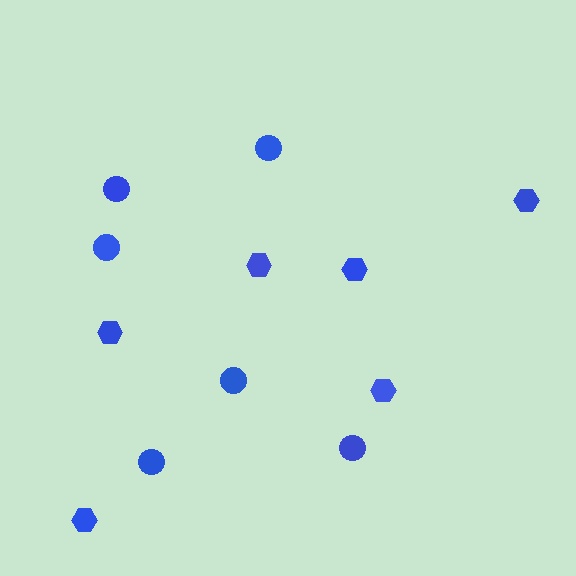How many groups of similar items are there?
There are 2 groups: one group of circles (6) and one group of hexagons (6).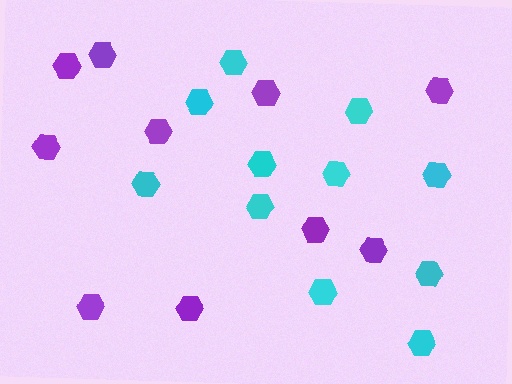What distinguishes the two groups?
There are 2 groups: one group of purple hexagons (10) and one group of cyan hexagons (11).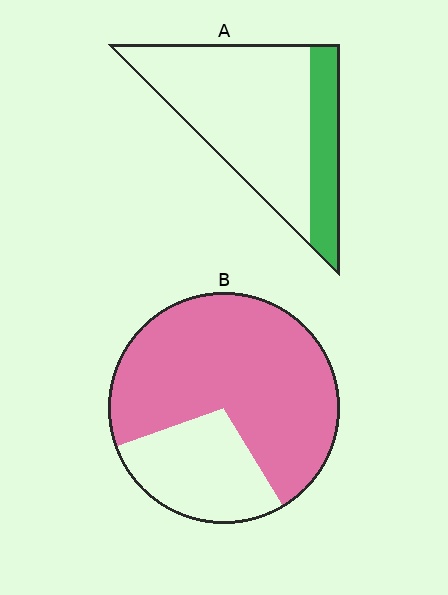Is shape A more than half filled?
No.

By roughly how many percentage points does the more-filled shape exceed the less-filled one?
By roughly 50 percentage points (B over A).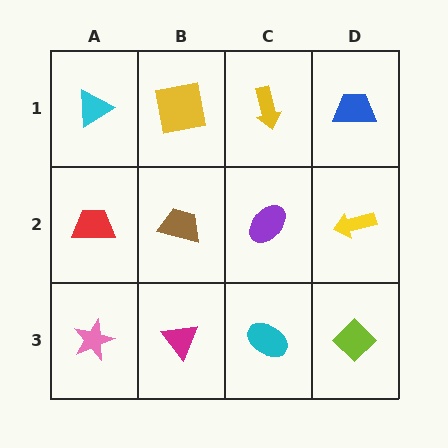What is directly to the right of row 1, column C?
A blue trapezoid.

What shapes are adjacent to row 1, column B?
A brown trapezoid (row 2, column B), a cyan triangle (row 1, column A), a yellow arrow (row 1, column C).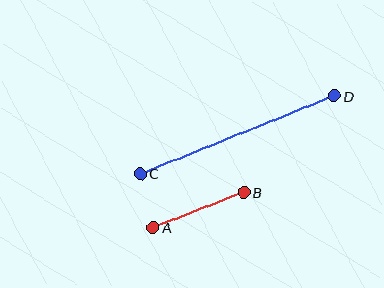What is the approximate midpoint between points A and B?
The midpoint is at approximately (198, 210) pixels.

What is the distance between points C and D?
The distance is approximately 209 pixels.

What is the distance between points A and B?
The distance is approximately 97 pixels.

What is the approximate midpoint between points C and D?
The midpoint is at approximately (237, 135) pixels.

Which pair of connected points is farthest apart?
Points C and D are farthest apart.